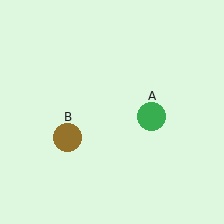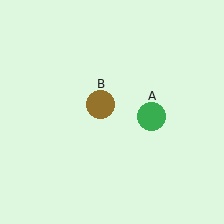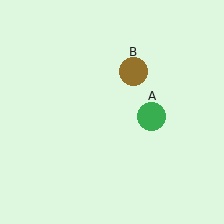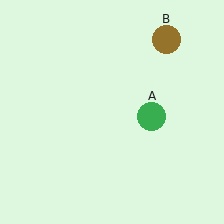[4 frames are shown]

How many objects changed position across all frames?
1 object changed position: brown circle (object B).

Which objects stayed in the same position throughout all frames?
Green circle (object A) remained stationary.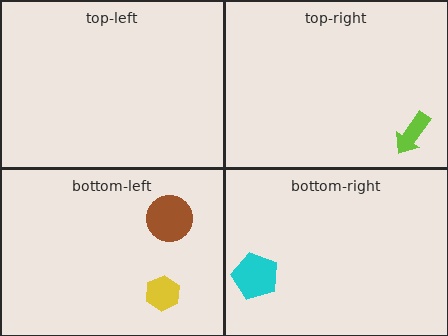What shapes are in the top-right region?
The lime arrow.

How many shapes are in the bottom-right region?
1.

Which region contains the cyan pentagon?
The bottom-right region.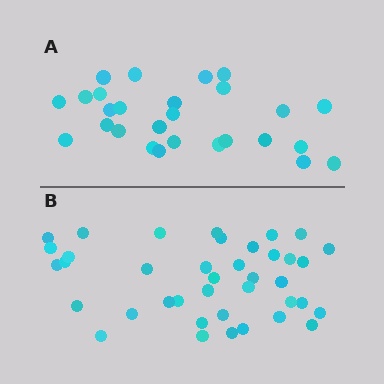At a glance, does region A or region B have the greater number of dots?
Region B (the bottom region) has more dots.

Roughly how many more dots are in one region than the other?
Region B has roughly 12 or so more dots than region A.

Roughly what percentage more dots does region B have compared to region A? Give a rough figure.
About 45% more.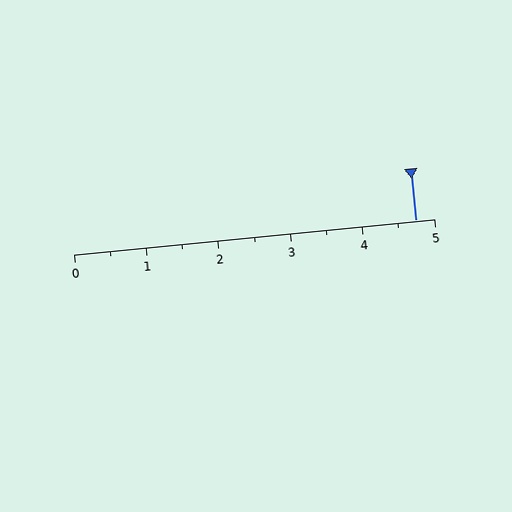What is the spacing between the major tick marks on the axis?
The major ticks are spaced 1 apart.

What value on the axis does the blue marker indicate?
The marker indicates approximately 4.8.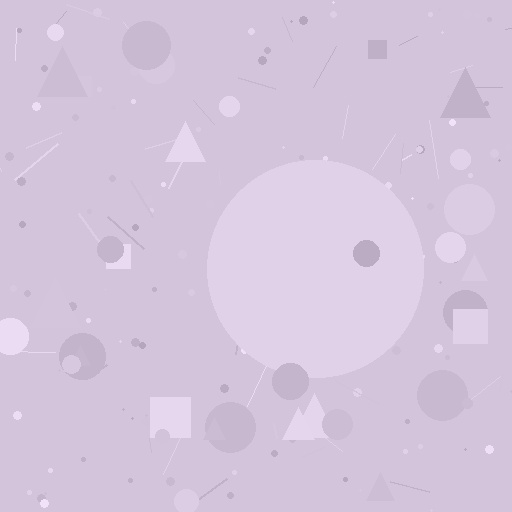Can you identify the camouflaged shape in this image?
The camouflaged shape is a circle.